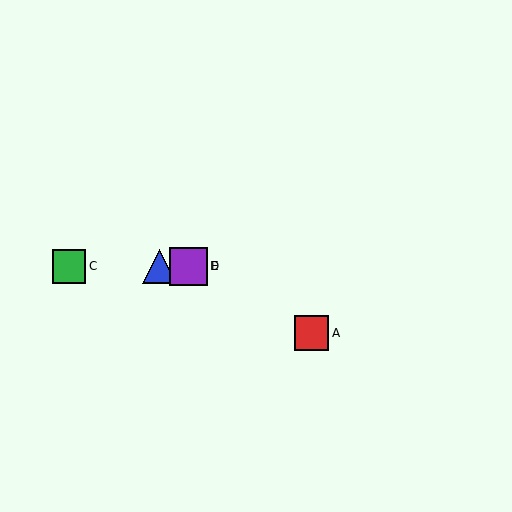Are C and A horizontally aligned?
No, C is at y≈266 and A is at y≈333.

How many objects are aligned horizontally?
4 objects (B, C, D, E) are aligned horizontally.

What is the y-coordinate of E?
Object E is at y≈266.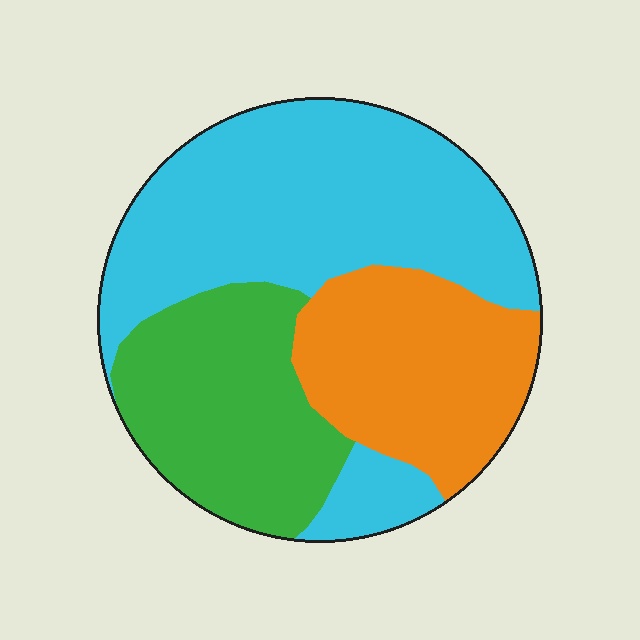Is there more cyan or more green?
Cyan.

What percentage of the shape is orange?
Orange covers around 25% of the shape.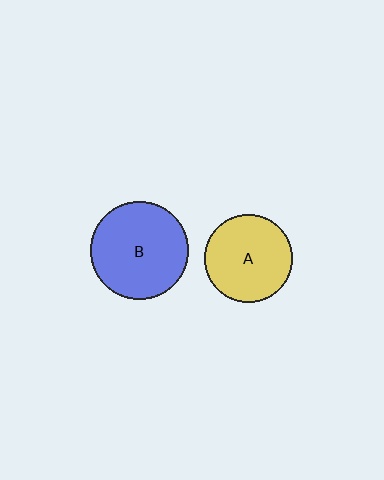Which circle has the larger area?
Circle B (blue).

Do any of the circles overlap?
No, none of the circles overlap.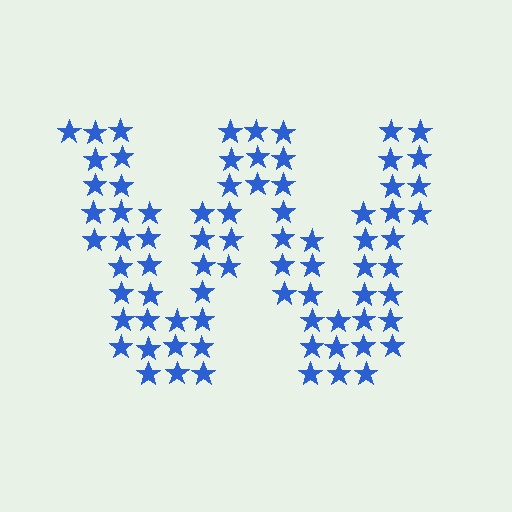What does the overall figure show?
The overall figure shows the letter W.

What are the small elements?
The small elements are stars.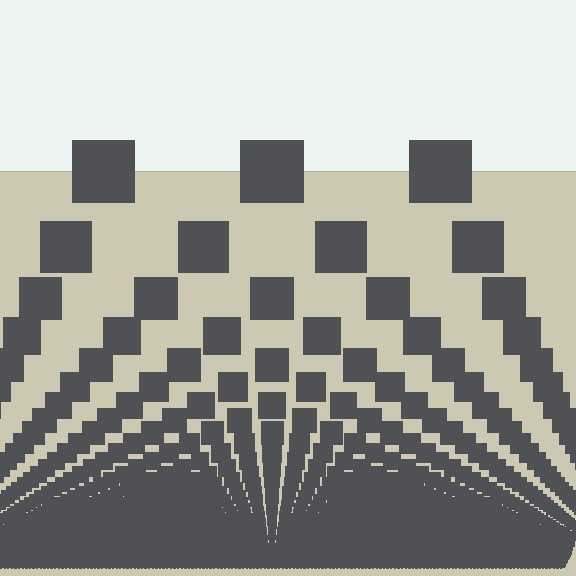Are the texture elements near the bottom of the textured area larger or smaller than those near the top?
Smaller. The gradient is inverted — elements near the bottom are smaller and denser.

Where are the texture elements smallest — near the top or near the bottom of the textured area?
Near the bottom.